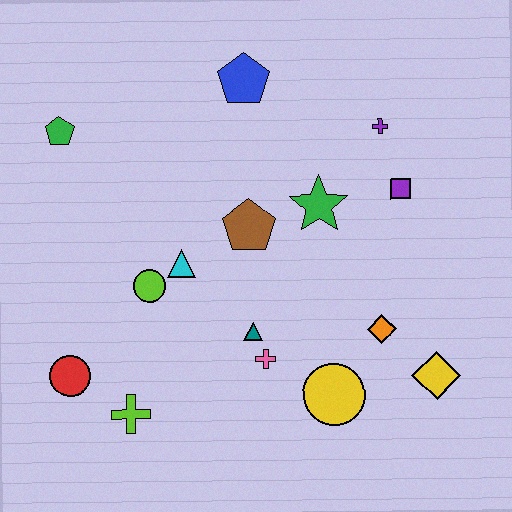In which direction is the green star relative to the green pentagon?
The green star is to the right of the green pentagon.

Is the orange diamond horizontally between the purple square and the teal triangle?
Yes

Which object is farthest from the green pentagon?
The yellow diamond is farthest from the green pentagon.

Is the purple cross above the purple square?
Yes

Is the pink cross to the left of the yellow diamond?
Yes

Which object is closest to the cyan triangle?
The lime circle is closest to the cyan triangle.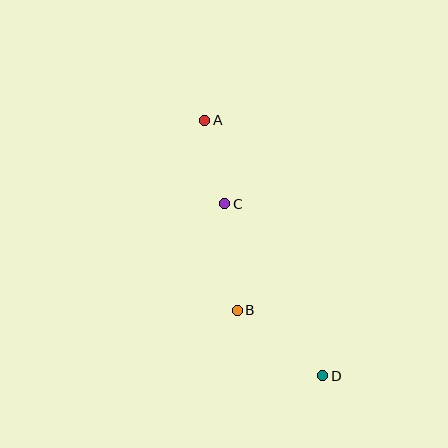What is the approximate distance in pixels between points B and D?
The distance between B and D is approximately 107 pixels.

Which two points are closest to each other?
Points A and C are closest to each other.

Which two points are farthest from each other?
Points A and D are farthest from each other.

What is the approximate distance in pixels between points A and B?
The distance between A and B is approximately 193 pixels.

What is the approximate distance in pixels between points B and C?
The distance between B and C is approximately 107 pixels.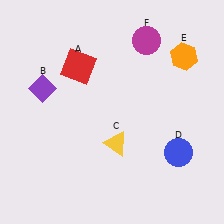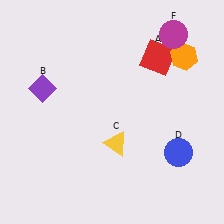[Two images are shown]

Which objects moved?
The objects that moved are: the red square (A), the magenta circle (F).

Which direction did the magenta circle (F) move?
The magenta circle (F) moved right.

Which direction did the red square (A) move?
The red square (A) moved right.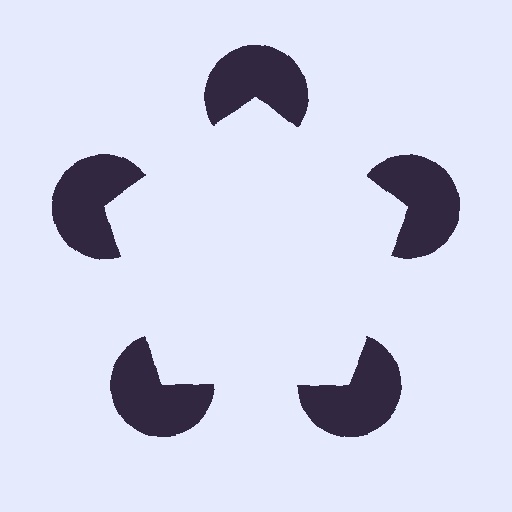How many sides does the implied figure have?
5 sides.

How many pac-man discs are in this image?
There are 5 — one at each vertex of the illusory pentagon.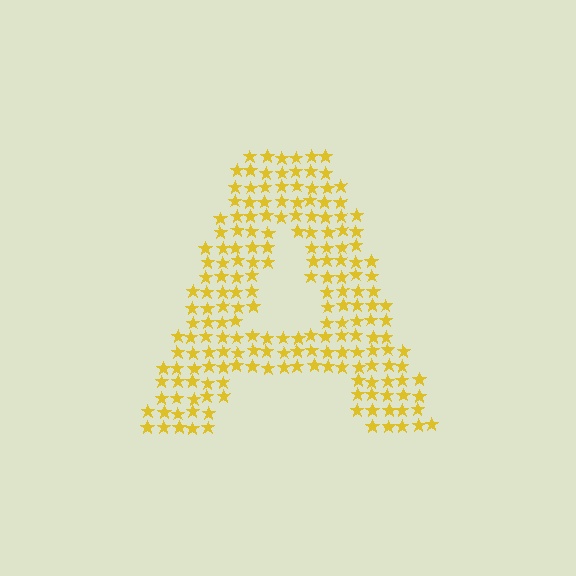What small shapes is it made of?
It is made of small stars.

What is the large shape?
The large shape is the letter A.